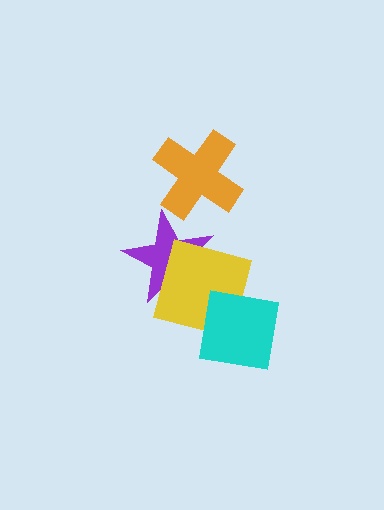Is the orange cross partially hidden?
No, no other shape covers it.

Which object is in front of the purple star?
The yellow square is in front of the purple star.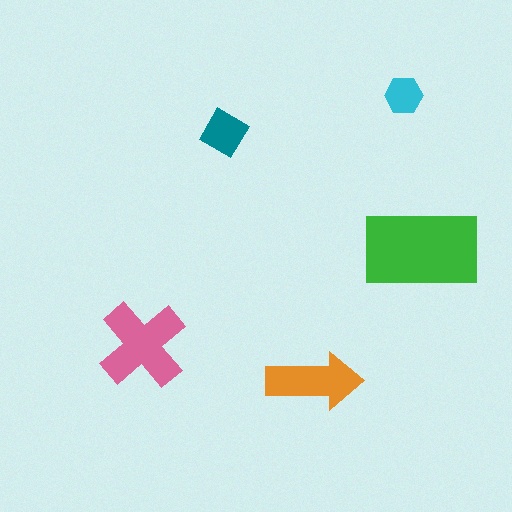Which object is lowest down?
The orange arrow is bottommost.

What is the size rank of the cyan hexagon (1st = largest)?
5th.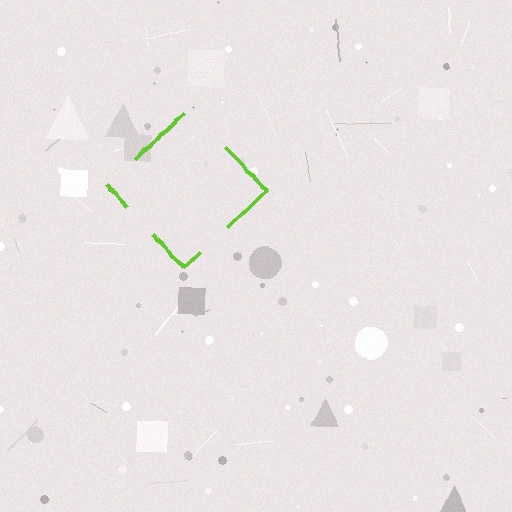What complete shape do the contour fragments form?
The contour fragments form a diamond.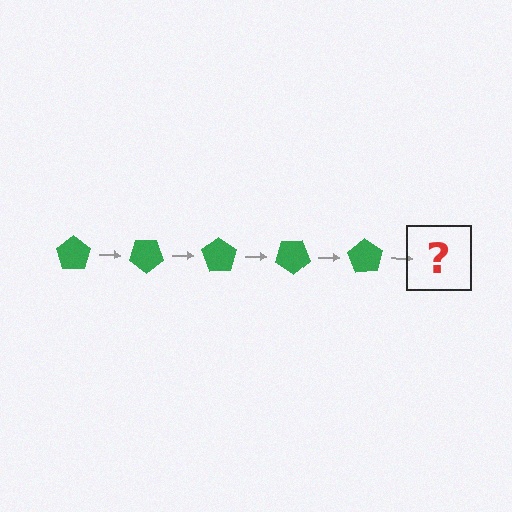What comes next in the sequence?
The next element should be a green pentagon rotated 175 degrees.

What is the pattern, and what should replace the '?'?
The pattern is that the pentagon rotates 35 degrees each step. The '?' should be a green pentagon rotated 175 degrees.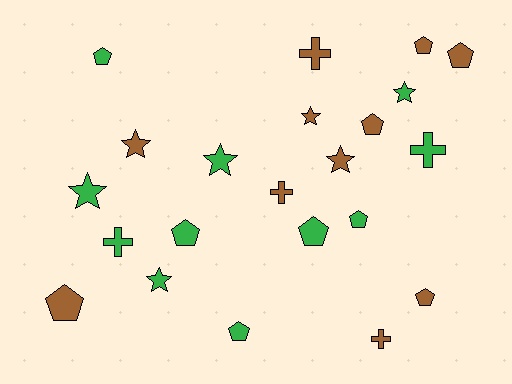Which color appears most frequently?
Brown, with 11 objects.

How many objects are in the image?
There are 22 objects.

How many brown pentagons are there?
There are 5 brown pentagons.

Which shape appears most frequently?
Pentagon, with 10 objects.